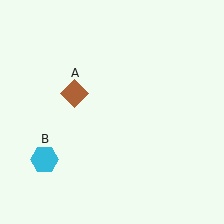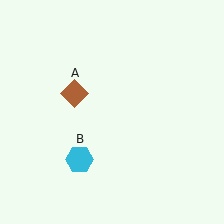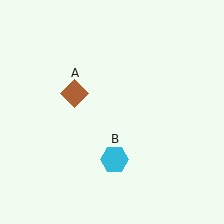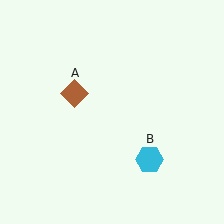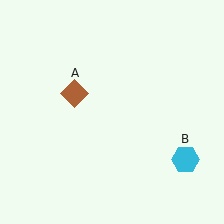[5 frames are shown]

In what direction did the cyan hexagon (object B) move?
The cyan hexagon (object B) moved right.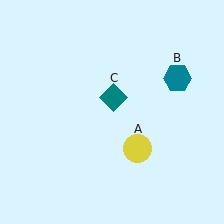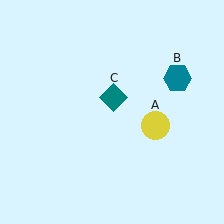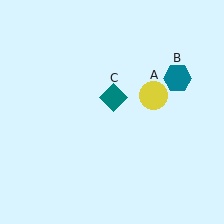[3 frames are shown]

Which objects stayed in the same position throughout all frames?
Teal hexagon (object B) and teal diamond (object C) remained stationary.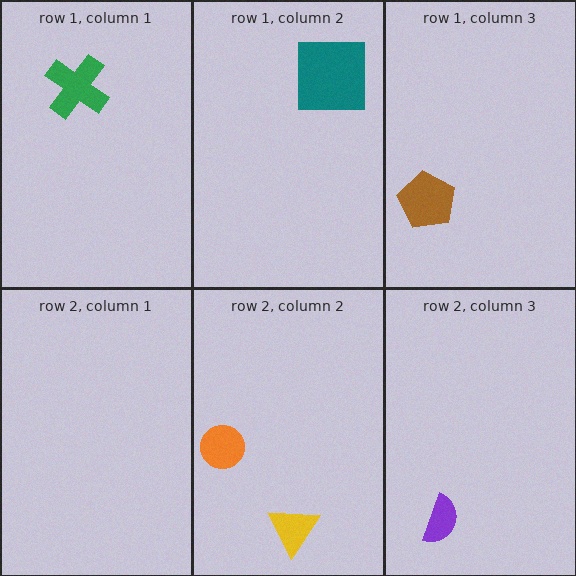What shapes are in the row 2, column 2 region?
The orange circle, the yellow triangle.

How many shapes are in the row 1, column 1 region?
1.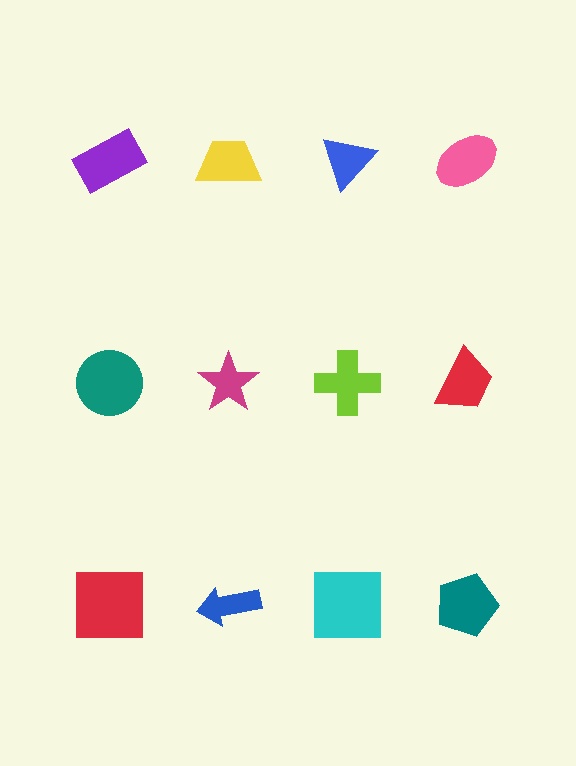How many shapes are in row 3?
4 shapes.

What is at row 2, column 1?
A teal circle.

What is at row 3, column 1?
A red square.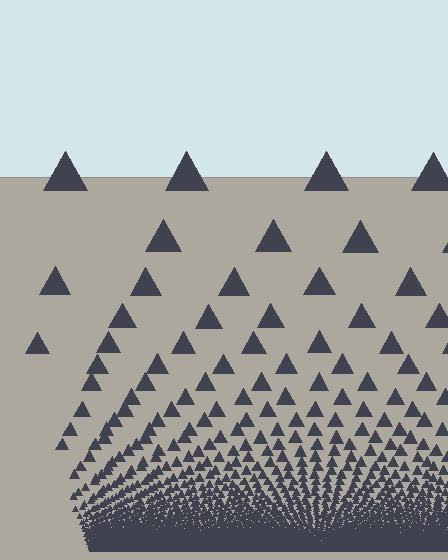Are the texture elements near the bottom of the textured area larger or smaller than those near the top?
Smaller. The gradient is inverted — elements near the bottom are smaller and denser.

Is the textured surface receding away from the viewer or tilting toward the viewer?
The surface appears to tilt toward the viewer. Texture elements get larger and sparser toward the top.